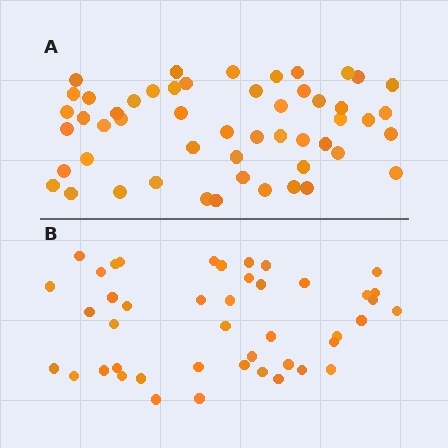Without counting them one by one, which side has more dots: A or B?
Region A (the top region) has more dots.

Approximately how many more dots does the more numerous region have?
Region A has roughly 8 or so more dots than region B.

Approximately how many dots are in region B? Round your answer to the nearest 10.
About 40 dots. (The exact count is 44, which rounds to 40.)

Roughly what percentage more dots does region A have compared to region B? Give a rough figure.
About 20% more.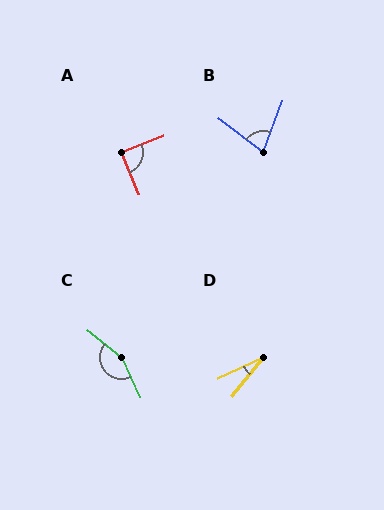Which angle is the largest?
C, at approximately 154 degrees.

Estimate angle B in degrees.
Approximately 73 degrees.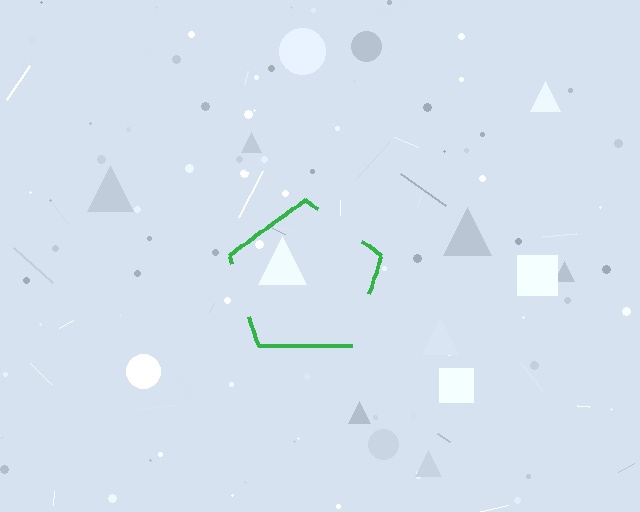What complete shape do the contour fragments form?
The contour fragments form a pentagon.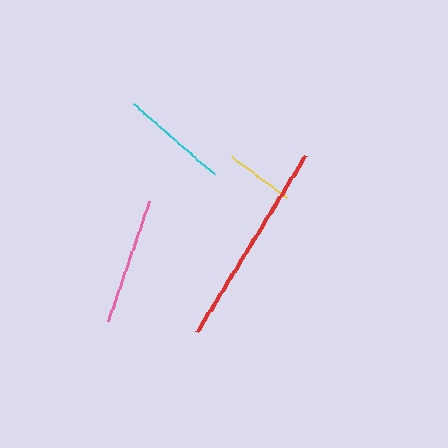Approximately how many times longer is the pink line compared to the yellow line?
The pink line is approximately 1.9 times the length of the yellow line.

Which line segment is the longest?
The red line is the longest at approximately 206 pixels.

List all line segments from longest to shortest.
From longest to shortest: red, pink, cyan, yellow.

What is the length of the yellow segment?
The yellow segment is approximately 68 pixels long.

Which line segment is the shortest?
The yellow line is the shortest at approximately 68 pixels.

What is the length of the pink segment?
The pink segment is approximately 127 pixels long.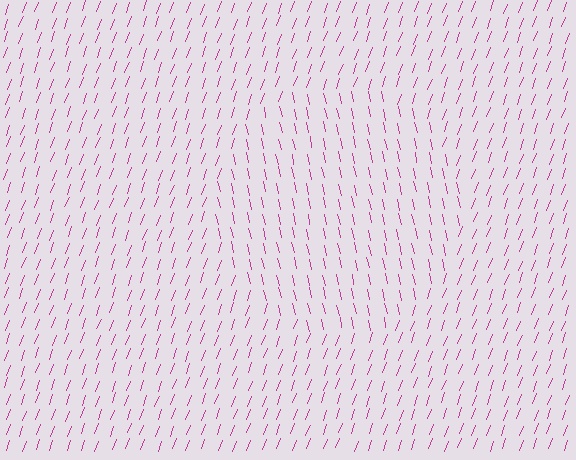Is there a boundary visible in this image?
Yes, there is a texture boundary formed by a change in line orientation.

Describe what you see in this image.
The image is filled with small magenta line segments. A circle region in the image has lines oriented differently from the surrounding lines, creating a visible texture boundary.